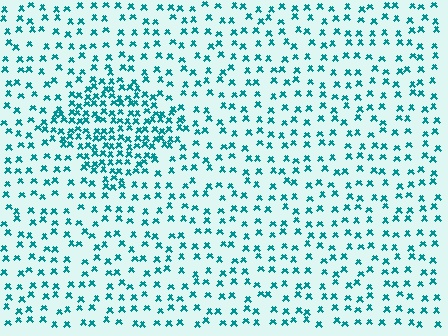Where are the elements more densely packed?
The elements are more densely packed inside the diamond boundary.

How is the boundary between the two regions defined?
The boundary is defined by a change in element density (approximately 2.3x ratio). All elements are the same color, size, and shape.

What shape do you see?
I see a diamond.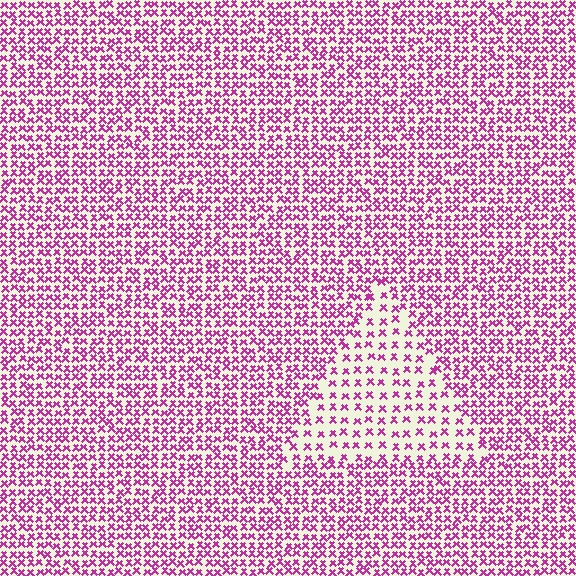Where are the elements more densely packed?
The elements are more densely packed outside the triangle boundary.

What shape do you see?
I see a triangle.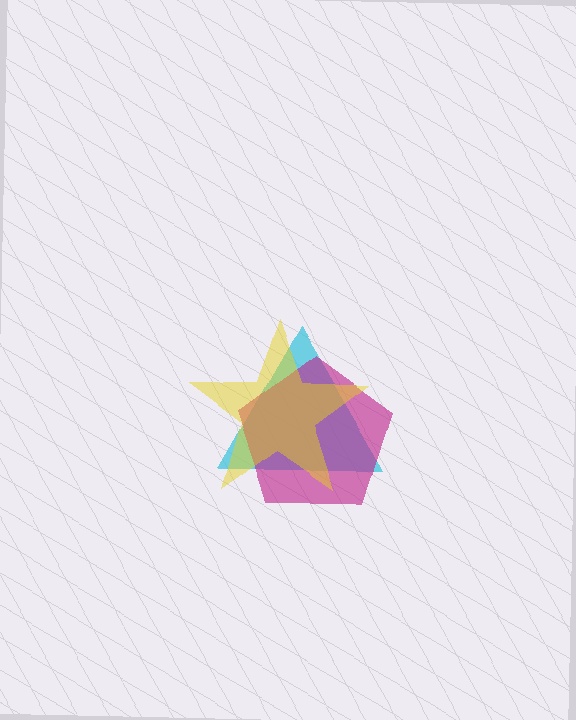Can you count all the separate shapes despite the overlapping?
Yes, there are 3 separate shapes.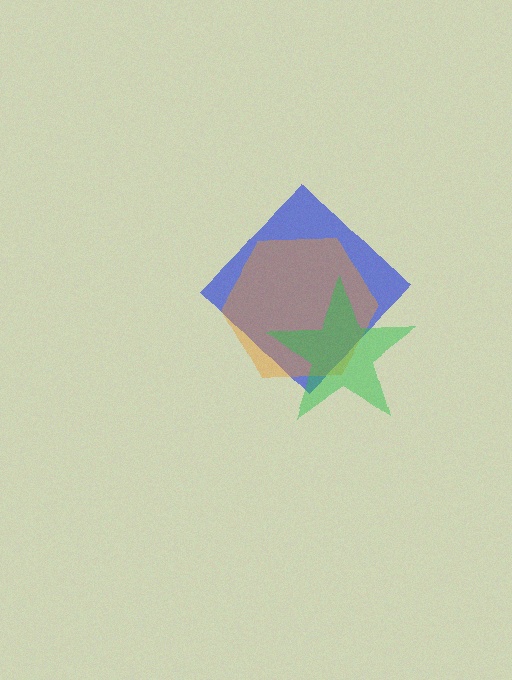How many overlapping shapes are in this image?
There are 3 overlapping shapes in the image.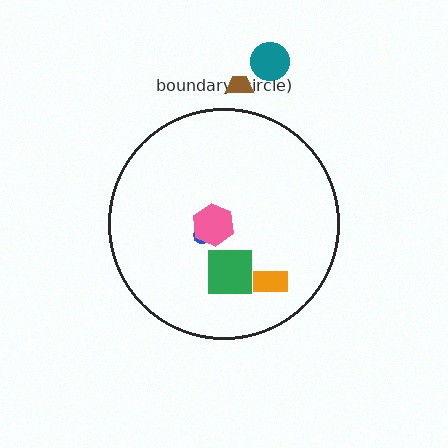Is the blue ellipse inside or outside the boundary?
Inside.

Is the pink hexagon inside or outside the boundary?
Inside.